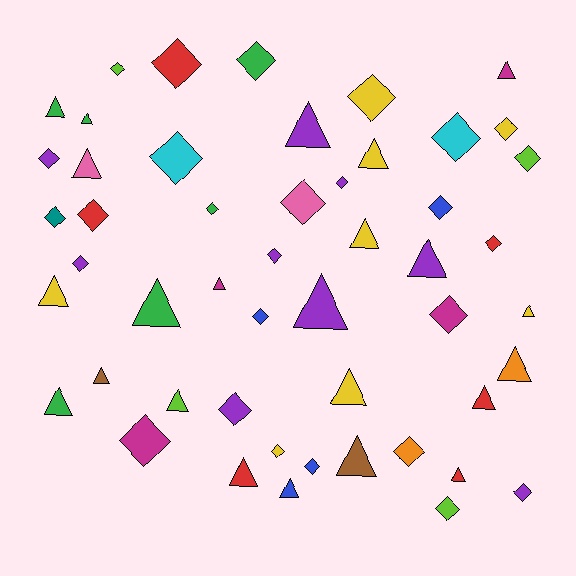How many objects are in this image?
There are 50 objects.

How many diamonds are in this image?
There are 27 diamonds.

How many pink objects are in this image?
There are 2 pink objects.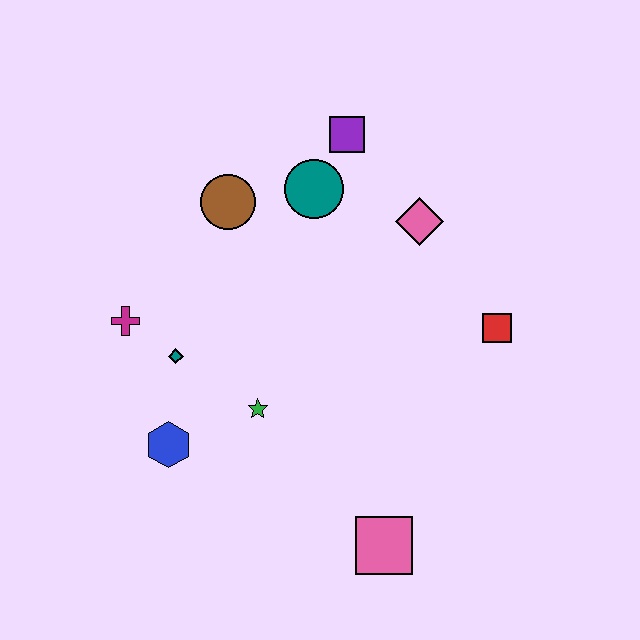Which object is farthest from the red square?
The magenta cross is farthest from the red square.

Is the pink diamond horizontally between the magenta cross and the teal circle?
No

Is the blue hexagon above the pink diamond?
No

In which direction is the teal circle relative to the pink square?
The teal circle is above the pink square.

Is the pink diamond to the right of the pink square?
Yes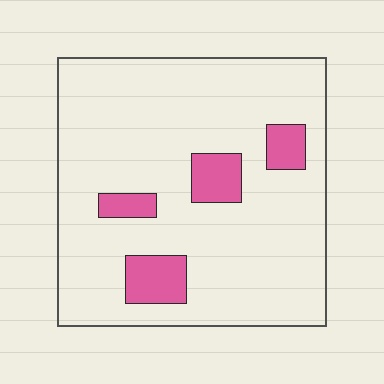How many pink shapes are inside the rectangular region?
4.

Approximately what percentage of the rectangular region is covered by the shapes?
Approximately 10%.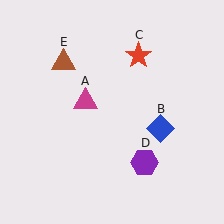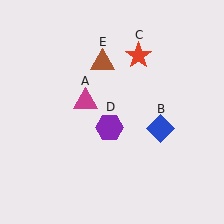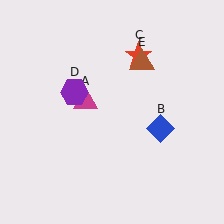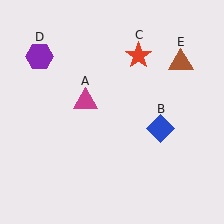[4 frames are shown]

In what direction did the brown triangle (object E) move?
The brown triangle (object E) moved right.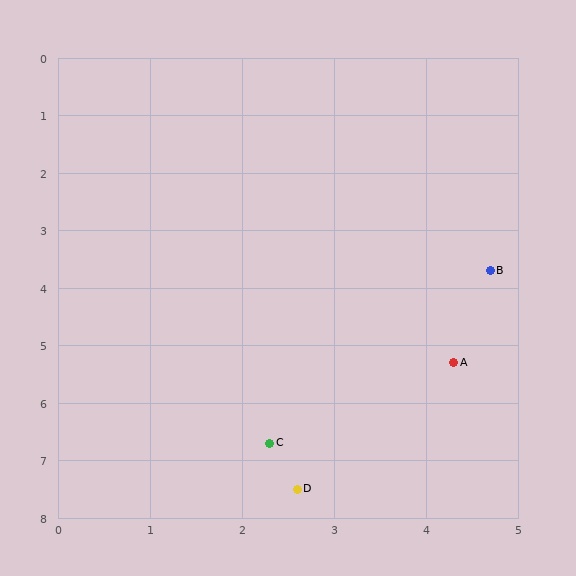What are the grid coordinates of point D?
Point D is at approximately (2.6, 7.5).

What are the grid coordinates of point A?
Point A is at approximately (4.3, 5.3).